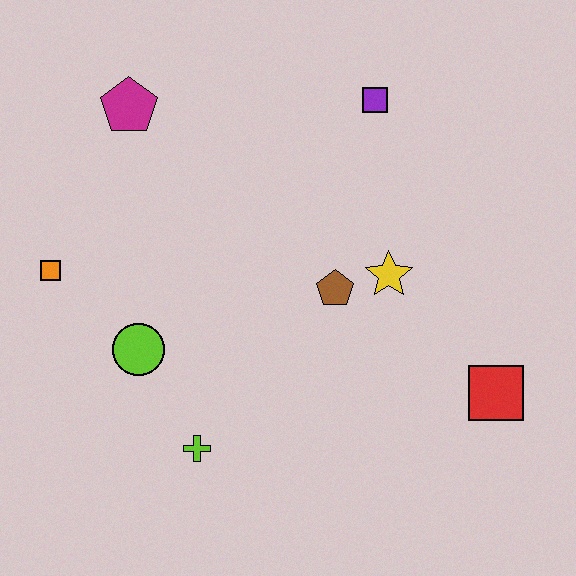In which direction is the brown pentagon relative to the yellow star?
The brown pentagon is to the left of the yellow star.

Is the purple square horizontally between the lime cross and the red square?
Yes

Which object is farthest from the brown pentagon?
The orange square is farthest from the brown pentagon.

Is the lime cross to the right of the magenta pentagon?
Yes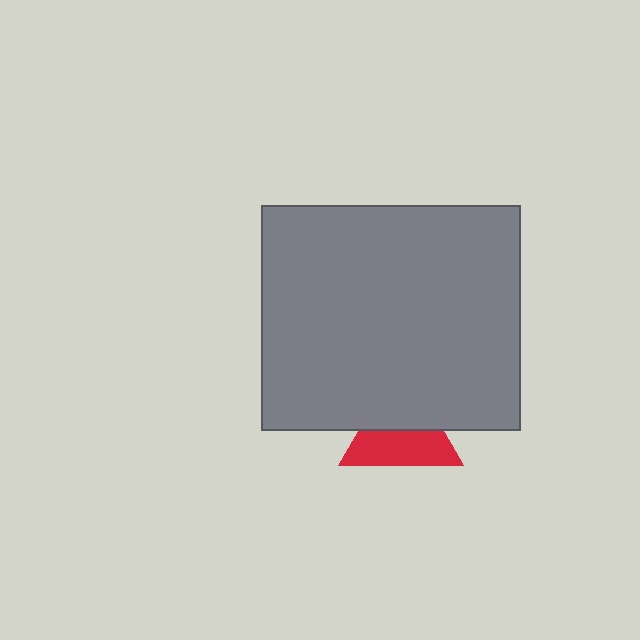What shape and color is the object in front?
The object in front is a gray rectangle.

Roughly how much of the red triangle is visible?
About half of it is visible (roughly 53%).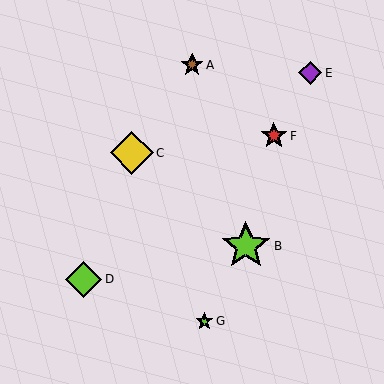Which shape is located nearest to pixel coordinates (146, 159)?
The yellow diamond (labeled C) at (132, 153) is nearest to that location.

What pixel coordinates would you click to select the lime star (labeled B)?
Click at (246, 246) to select the lime star B.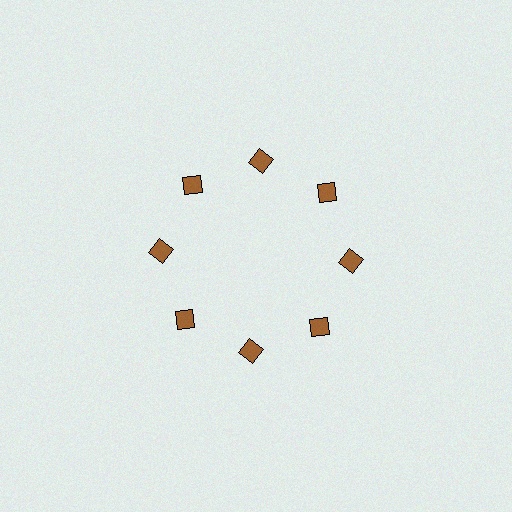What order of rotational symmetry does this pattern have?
This pattern has 8-fold rotational symmetry.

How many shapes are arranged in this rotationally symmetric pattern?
There are 8 shapes, arranged in 8 groups of 1.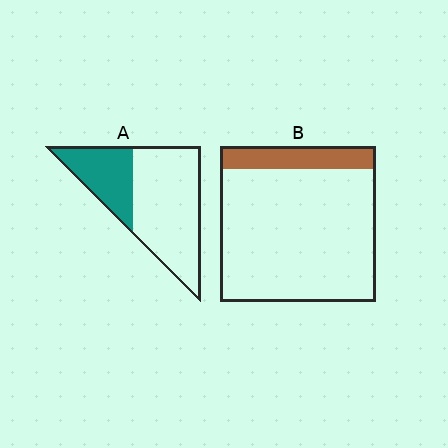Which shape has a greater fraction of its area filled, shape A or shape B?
Shape A.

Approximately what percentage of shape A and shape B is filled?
A is approximately 30% and B is approximately 15%.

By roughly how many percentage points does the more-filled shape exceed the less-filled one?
By roughly 15 percentage points (A over B).